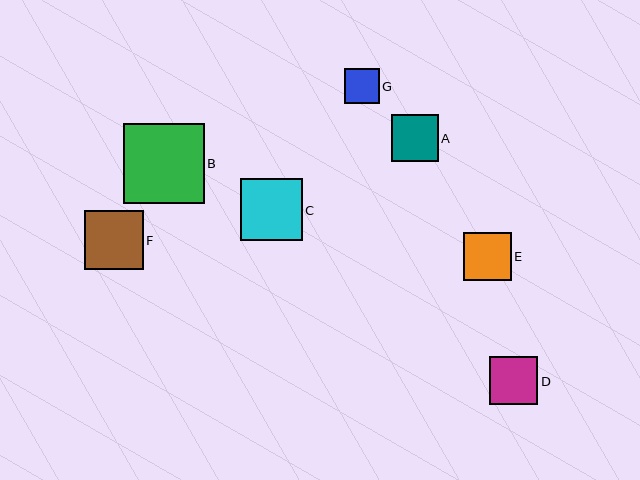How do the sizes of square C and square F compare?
Square C and square F are approximately the same size.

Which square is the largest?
Square B is the largest with a size of approximately 81 pixels.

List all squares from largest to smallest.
From largest to smallest: B, C, F, D, E, A, G.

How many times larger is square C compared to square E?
Square C is approximately 1.3 times the size of square E.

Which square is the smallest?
Square G is the smallest with a size of approximately 35 pixels.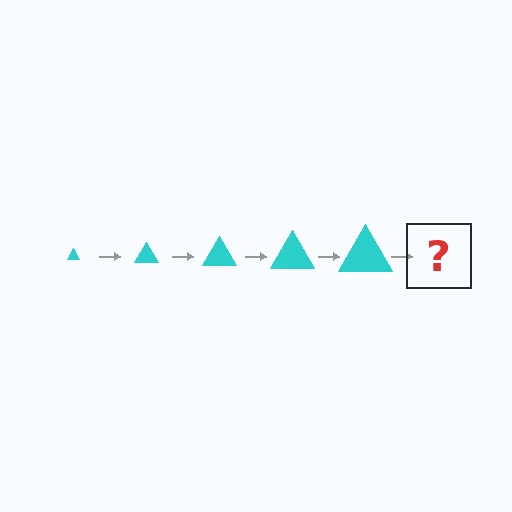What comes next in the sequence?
The next element should be a cyan triangle, larger than the previous one.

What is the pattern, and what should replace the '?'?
The pattern is that the triangle gets progressively larger each step. The '?' should be a cyan triangle, larger than the previous one.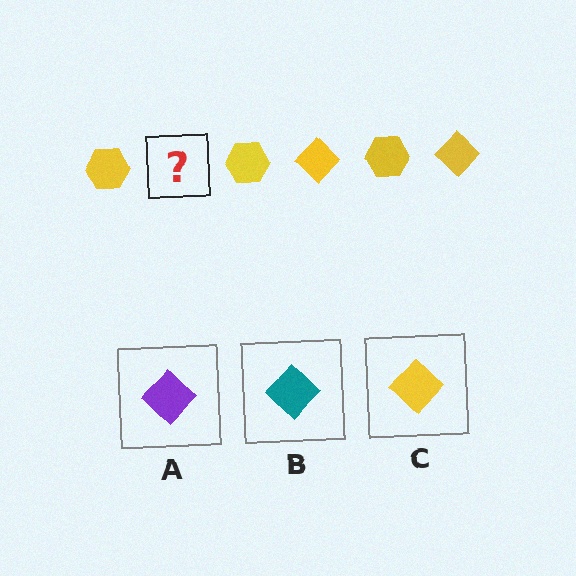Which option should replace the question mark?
Option C.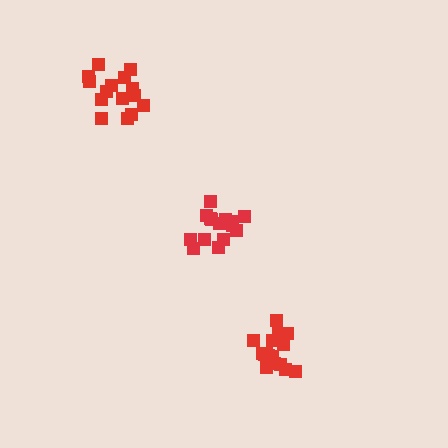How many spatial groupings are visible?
There are 3 spatial groupings.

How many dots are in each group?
Group 1: 15 dots, Group 2: 15 dots, Group 3: 16 dots (46 total).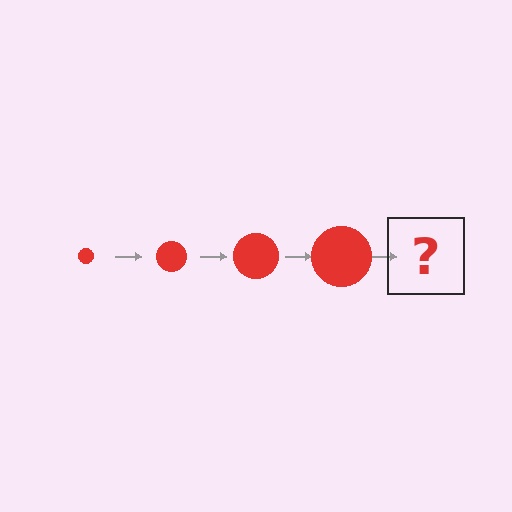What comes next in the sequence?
The next element should be a red circle, larger than the previous one.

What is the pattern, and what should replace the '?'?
The pattern is that the circle gets progressively larger each step. The '?' should be a red circle, larger than the previous one.